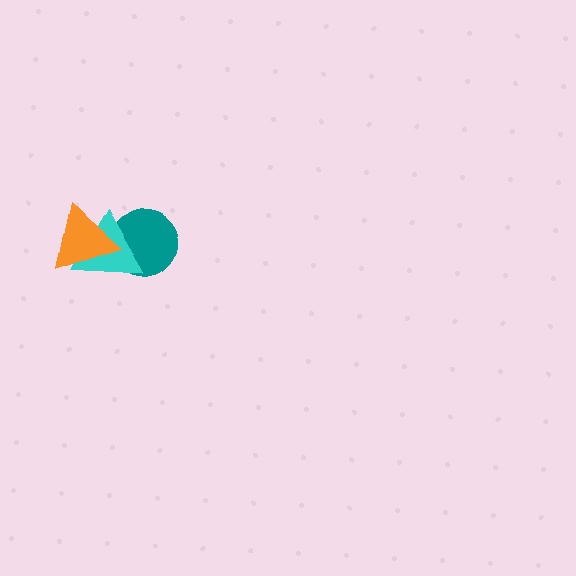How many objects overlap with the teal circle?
2 objects overlap with the teal circle.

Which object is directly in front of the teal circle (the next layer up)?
The cyan triangle is directly in front of the teal circle.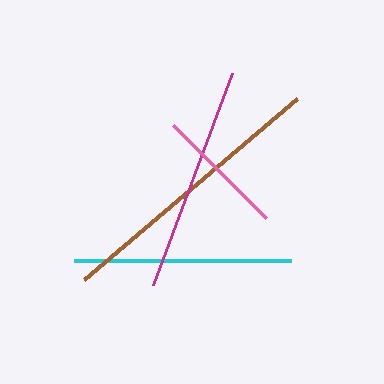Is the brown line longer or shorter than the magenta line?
The brown line is longer than the magenta line.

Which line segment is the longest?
The brown line is the longest at approximately 279 pixels.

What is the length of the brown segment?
The brown segment is approximately 279 pixels long.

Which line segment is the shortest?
The pink line is the shortest at approximately 131 pixels.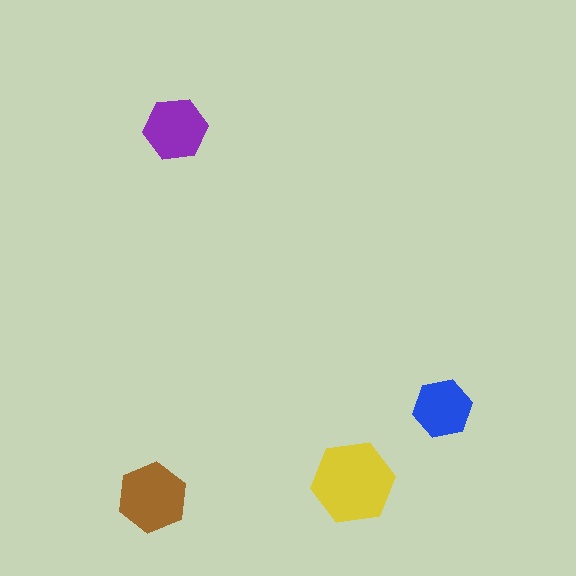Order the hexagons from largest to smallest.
the yellow one, the brown one, the purple one, the blue one.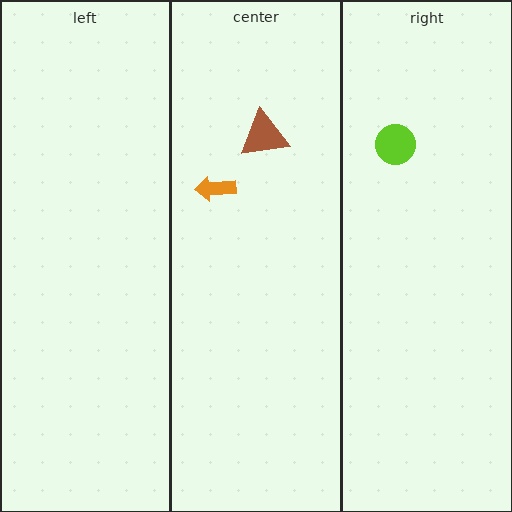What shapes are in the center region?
The orange arrow, the brown triangle.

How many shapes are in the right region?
1.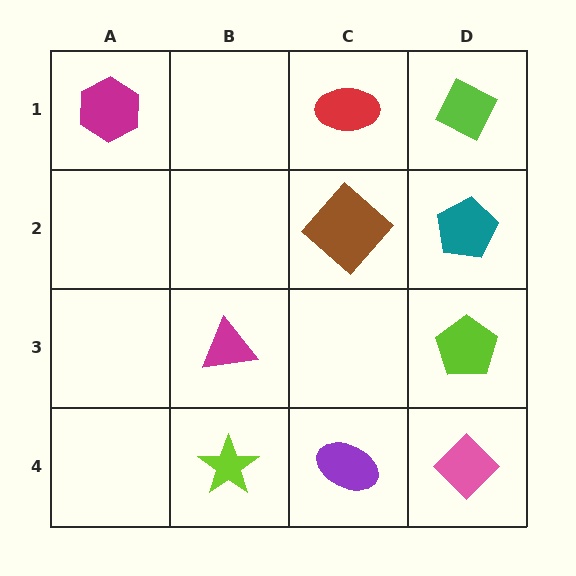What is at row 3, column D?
A lime pentagon.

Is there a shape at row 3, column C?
No, that cell is empty.